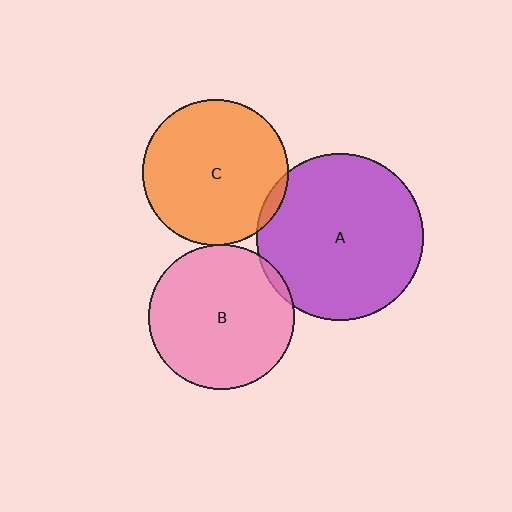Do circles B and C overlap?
Yes.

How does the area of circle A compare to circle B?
Approximately 1.3 times.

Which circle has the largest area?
Circle A (purple).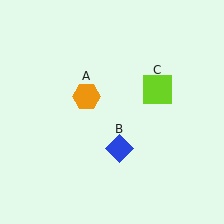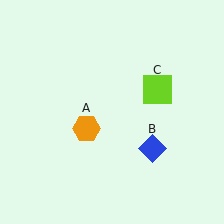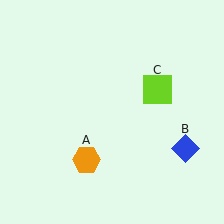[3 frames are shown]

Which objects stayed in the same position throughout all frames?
Lime square (object C) remained stationary.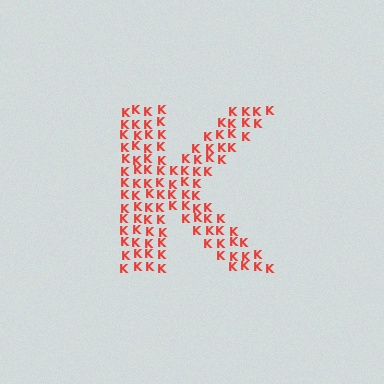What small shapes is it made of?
It is made of small letter K's.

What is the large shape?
The large shape is the letter K.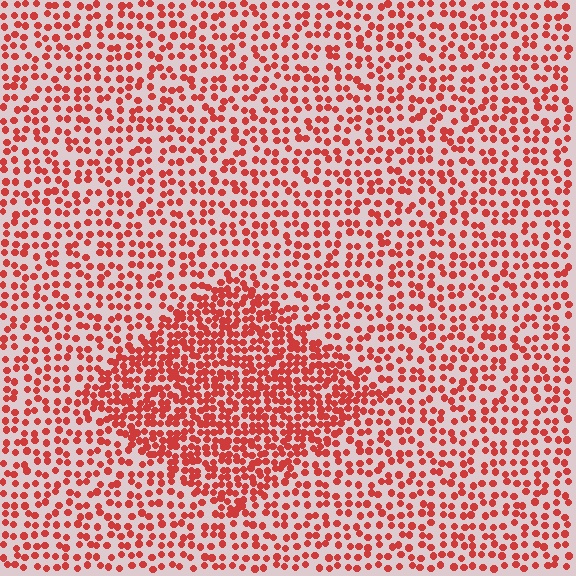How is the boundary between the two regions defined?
The boundary is defined by a change in element density (approximately 1.9x ratio). All elements are the same color, size, and shape.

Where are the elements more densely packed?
The elements are more densely packed inside the diamond boundary.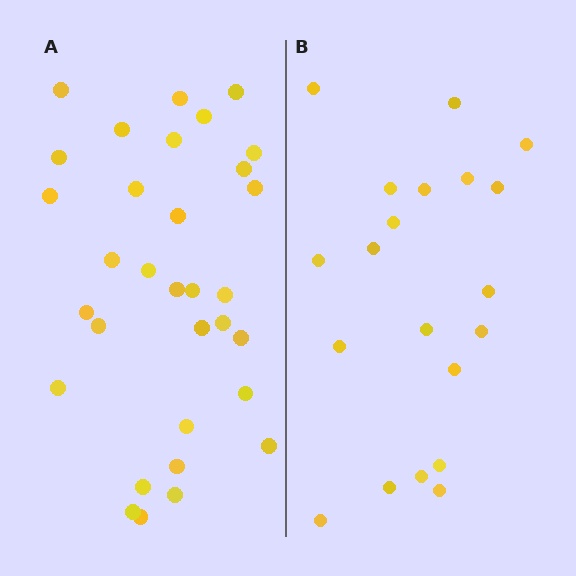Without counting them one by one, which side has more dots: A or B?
Region A (the left region) has more dots.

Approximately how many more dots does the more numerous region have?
Region A has roughly 12 or so more dots than region B.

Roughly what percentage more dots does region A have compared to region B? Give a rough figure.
About 60% more.